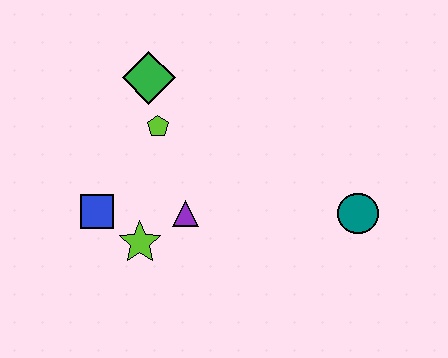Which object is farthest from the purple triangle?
The teal circle is farthest from the purple triangle.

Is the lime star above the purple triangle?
No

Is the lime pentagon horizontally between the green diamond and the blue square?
No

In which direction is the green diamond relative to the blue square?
The green diamond is above the blue square.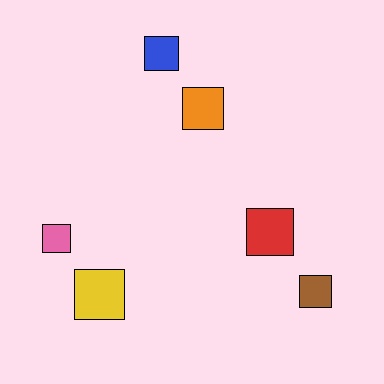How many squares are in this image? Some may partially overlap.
There are 6 squares.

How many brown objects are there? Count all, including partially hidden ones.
There is 1 brown object.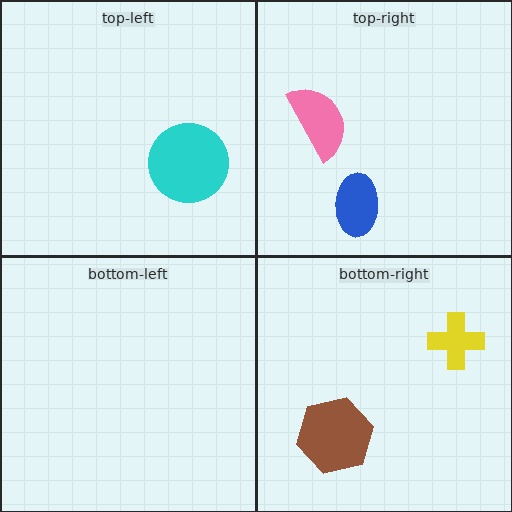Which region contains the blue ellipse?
The top-right region.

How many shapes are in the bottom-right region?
2.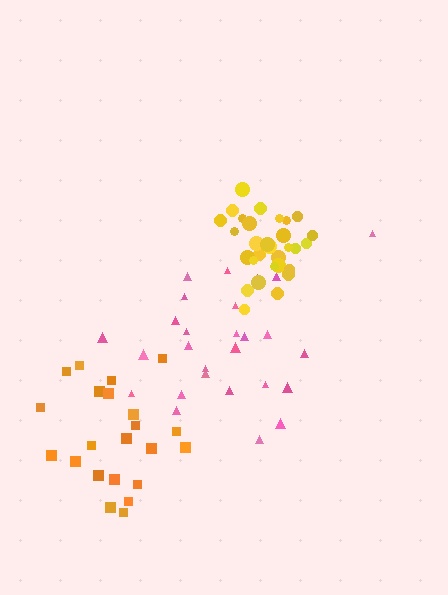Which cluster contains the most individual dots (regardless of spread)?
Yellow (35).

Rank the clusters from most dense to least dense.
yellow, orange, pink.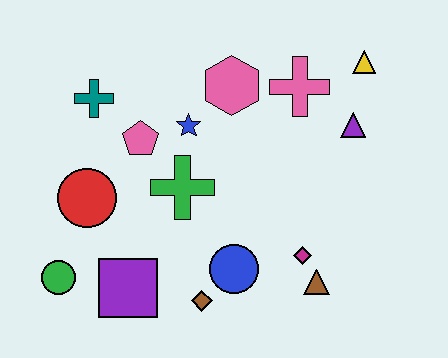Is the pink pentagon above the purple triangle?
No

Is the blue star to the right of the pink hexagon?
No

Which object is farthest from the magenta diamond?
The teal cross is farthest from the magenta diamond.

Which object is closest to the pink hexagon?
The blue star is closest to the pink hexagon.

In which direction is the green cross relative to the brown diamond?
The green cross is above the brown diamond.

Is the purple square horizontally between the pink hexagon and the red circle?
Yes